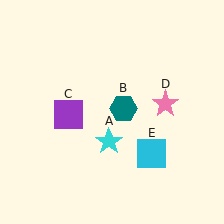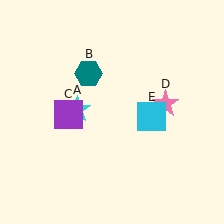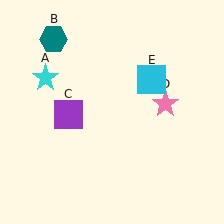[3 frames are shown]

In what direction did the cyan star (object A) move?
The cyan star (object A) moved up and to the left.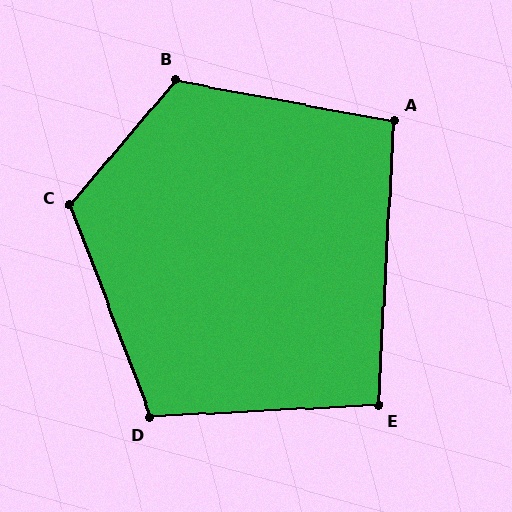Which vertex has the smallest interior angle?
E, at approximately 96 degrees.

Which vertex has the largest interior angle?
B, at approximately 120 degrees.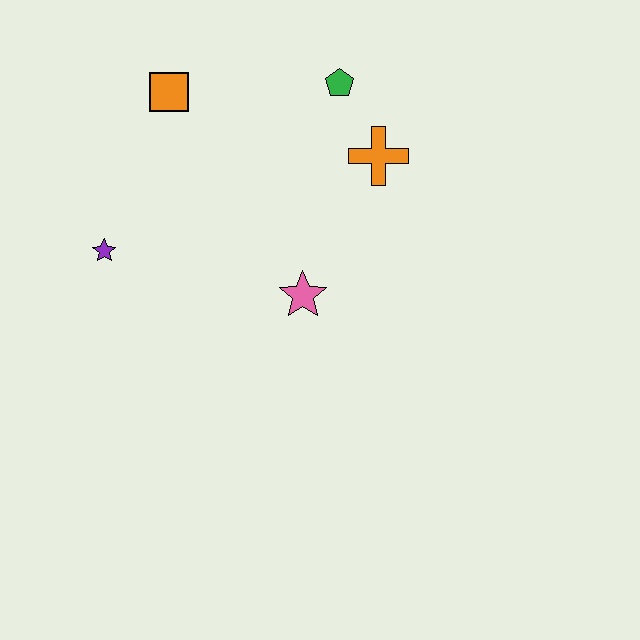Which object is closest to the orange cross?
The green pentagon is closest to the orange cross.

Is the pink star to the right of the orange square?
Yes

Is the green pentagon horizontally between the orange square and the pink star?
No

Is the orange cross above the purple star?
Yes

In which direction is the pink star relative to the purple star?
The pink star is to the right of the purple star.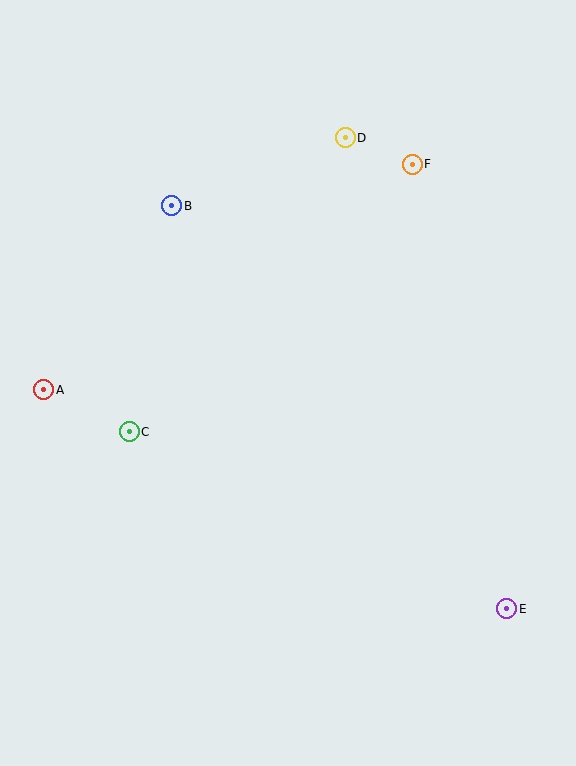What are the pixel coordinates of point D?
Point D is at (345, 138).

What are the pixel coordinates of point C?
Point C is at (129, 432).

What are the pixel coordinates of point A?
Point A is at (44, 390).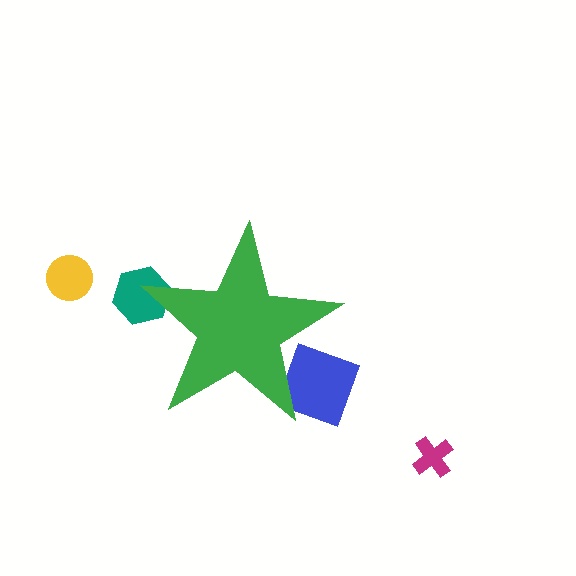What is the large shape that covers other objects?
A green star.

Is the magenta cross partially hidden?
No, the magenta cross is fully visible.